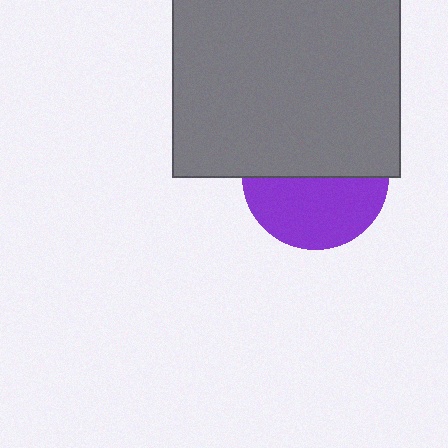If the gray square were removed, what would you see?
You would see the complete purple circle.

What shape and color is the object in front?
The object in front is a gray square.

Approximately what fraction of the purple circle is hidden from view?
Roughly 51% of the purple circle is hidden behind the gray square.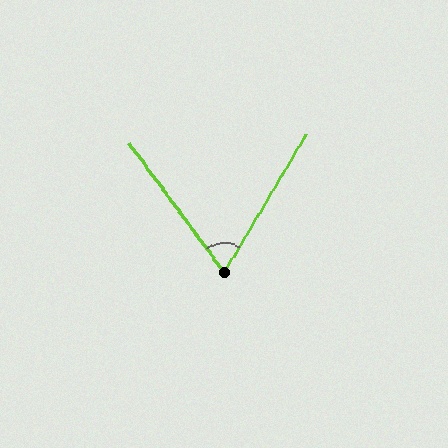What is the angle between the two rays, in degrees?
Approximately 67 degrees.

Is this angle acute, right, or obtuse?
It is acute.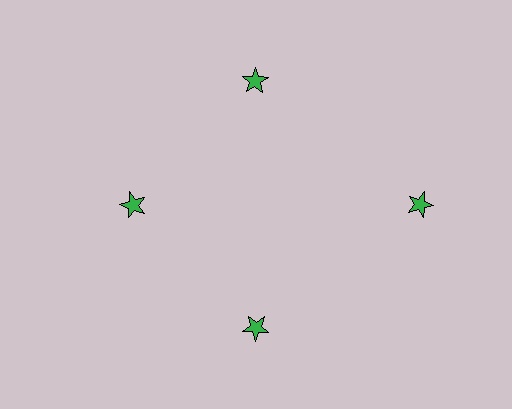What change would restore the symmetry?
The symmetry would be restored by moving it inward, back onto the ring so that all 4 stars sit at equal angles and equal distance from the center.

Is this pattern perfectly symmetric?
No. The 4 green stars are arranged in a ring, but one element near the 3 o'clock position is pushed outward from the center, breaking the 4-fold rotational symmetry.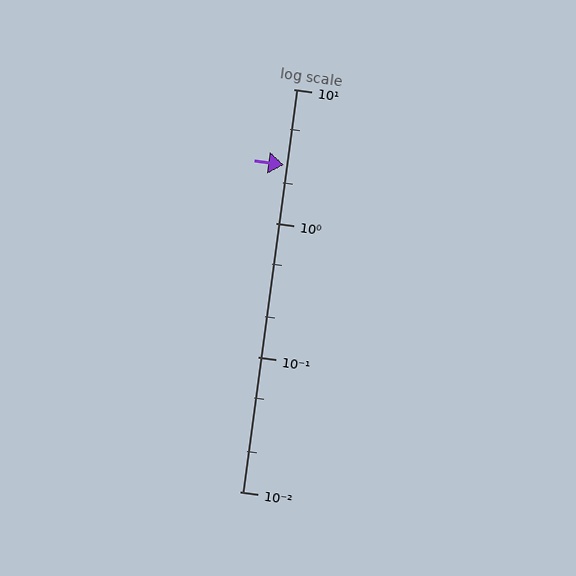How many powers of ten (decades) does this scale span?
The scale spans 3 decades, from 0.01 to 10.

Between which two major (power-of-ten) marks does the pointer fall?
The pointer is between 1 and 10.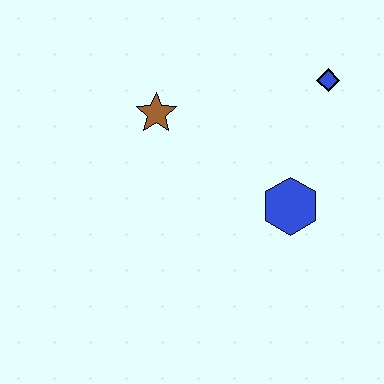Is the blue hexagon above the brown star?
No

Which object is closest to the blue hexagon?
The blue diamond is closest to the blue hexagon.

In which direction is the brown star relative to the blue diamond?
The brown star is to the left of the blue diamond.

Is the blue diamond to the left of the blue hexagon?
No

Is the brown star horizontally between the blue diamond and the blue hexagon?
No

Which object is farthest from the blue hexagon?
The brown star is farthest from the blue hexagon.